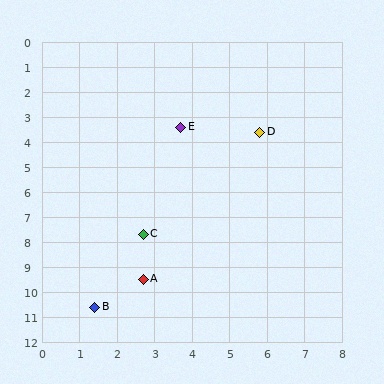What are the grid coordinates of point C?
Point C is at approximately (2.7, 7.7).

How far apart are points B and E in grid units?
Points B and E are about 7.6 grid units apart.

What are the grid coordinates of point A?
Point A is at approximately (2.7, 9.5).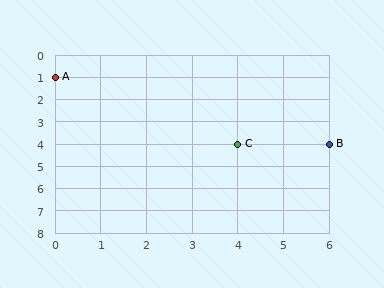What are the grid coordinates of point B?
Point B is at grid coordinates (6, 4).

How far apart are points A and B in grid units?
Points A and B are 6 columns and 3 rows apart (about 6.7 grid units diagonally).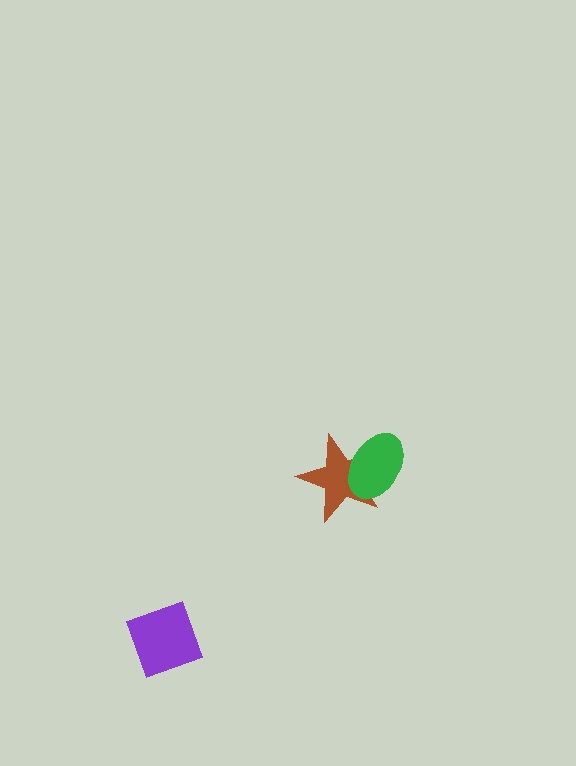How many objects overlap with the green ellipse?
1 object overlaps with the green ellipse.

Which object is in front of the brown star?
The green ellipse is in front of the brown star.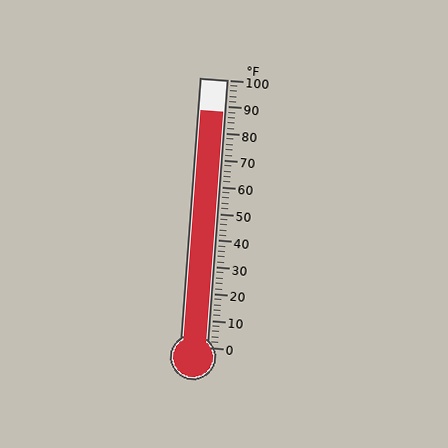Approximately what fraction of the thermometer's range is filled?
The thermometer is filled to approximately 90% of its range.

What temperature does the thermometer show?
The thermometer shows approximately 88°F.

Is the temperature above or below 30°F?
The temperature is above 30°F.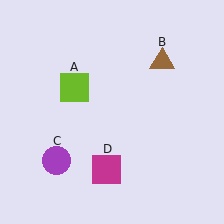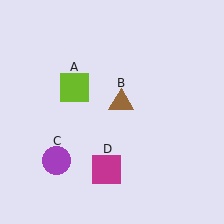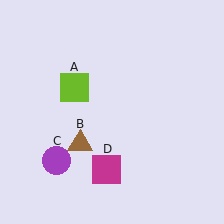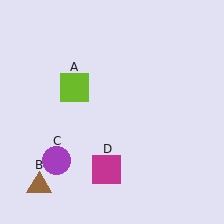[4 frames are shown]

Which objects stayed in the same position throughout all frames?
Lime square (object A) and purple circle (object C) and magenta square (object D) remained stationary.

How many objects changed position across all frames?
1 object changed position: brown triangle (object B).